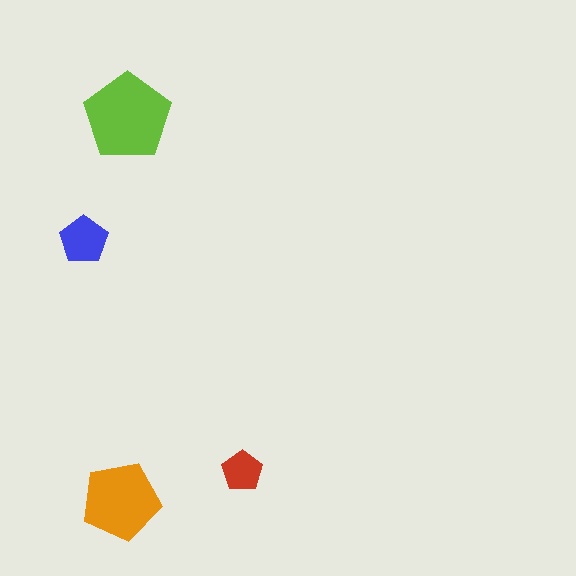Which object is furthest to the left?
The blue pentagon is leftmost.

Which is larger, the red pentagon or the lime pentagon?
The lime one.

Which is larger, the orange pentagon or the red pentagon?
The orange one.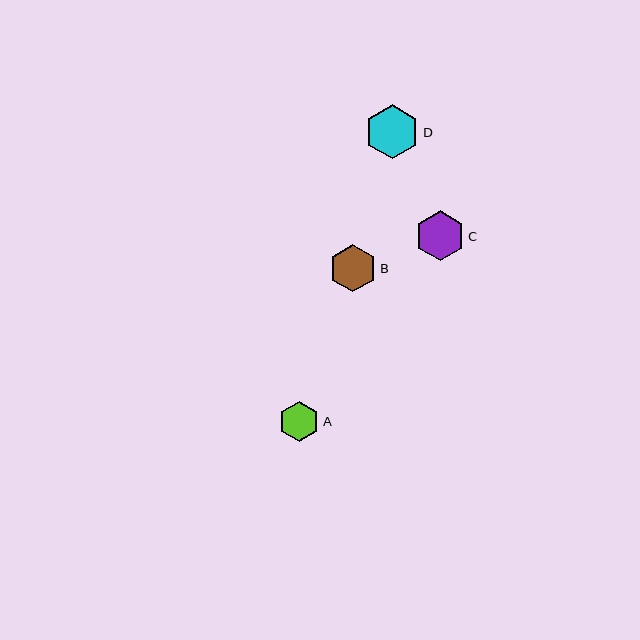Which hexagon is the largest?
Hexagon D is the largest with a size of approximately 54 pixels.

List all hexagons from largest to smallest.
From largest to smallest: D, C, B, A.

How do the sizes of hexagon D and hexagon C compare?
Hexagon D and hexagon C are approximately the same size.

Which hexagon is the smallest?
Hexagon A is the smallest with a size of approximately 41 pixels.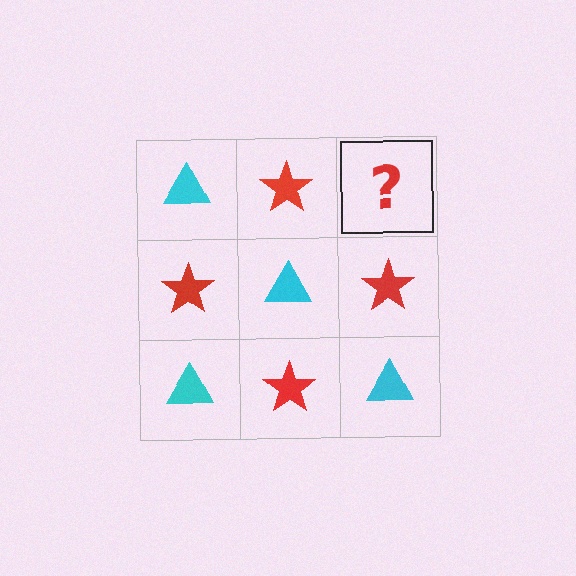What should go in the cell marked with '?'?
The missing cell should contain a cyan triangle.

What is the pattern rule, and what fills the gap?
The rule is that it alternates cyan triangle and red star in a checkerboard pattern. The gap should be filled with a cyan triangle.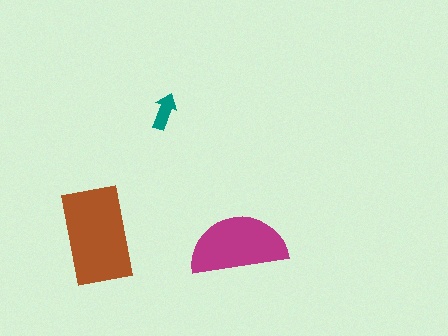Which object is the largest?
The brown rectangle.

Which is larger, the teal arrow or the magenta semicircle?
The magenta semicircle.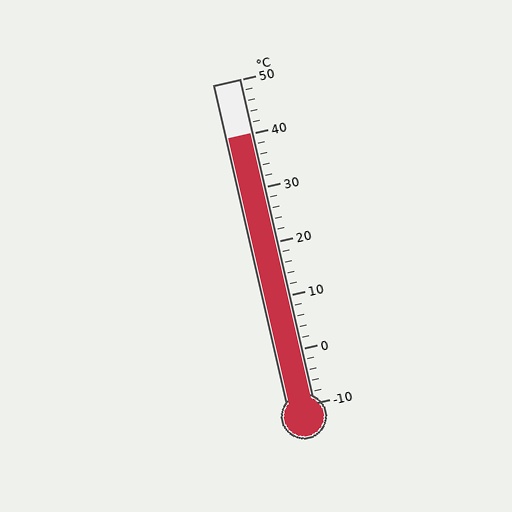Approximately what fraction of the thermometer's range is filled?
The thermometer is filled to approximately 85% of its range.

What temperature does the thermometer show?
The thermometer shows approximately 40°C.